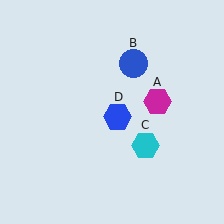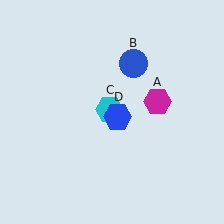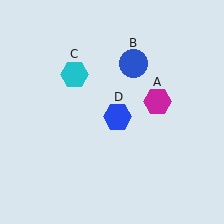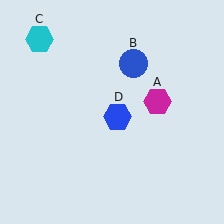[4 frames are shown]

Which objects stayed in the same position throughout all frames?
Magenta hexagon (object A) and blue circle (object B) and blue hexagon (object D) remained stationary.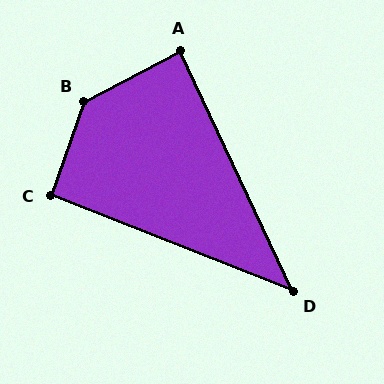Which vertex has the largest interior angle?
B, at approximately 137 degrees.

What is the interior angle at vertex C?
Approximately 92 degrees (approximately right).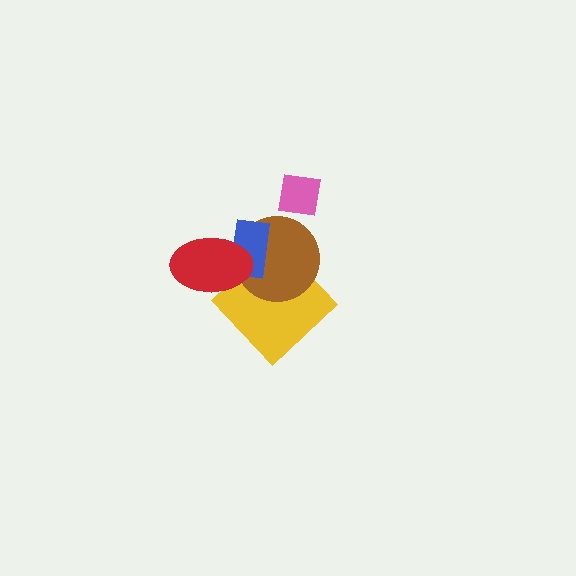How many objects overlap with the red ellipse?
3 objects overlap with the red ellipse.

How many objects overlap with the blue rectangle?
3 objects overlap with the blue rectangle.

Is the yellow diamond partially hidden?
Yes, it is partially covered by another shape.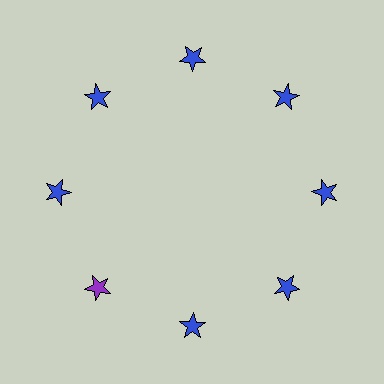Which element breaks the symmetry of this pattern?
The purple star at roughly the 8 o'clock position breaks the symmetry. All other shapes are blue stars.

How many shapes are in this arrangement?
There are 8 shapes arranged in a ring pattern.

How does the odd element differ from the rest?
It has a different color: purple instead of blue.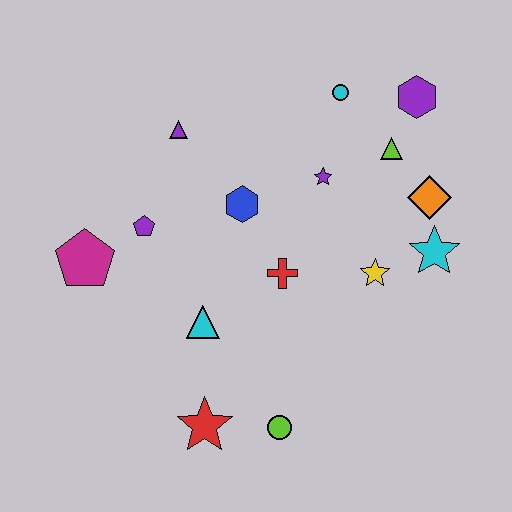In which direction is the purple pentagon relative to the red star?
The purple pentagon is above the red star.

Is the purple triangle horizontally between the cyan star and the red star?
No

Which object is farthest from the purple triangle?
The lime circle is farthest from the purple triangle.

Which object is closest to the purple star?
The lime triangle is closest to the purple star.